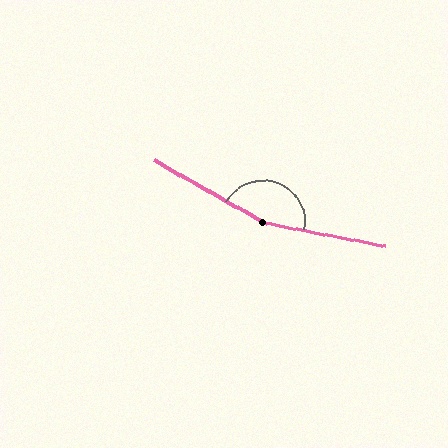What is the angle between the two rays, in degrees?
Approximately 161 degrees.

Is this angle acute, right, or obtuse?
It is obtuse.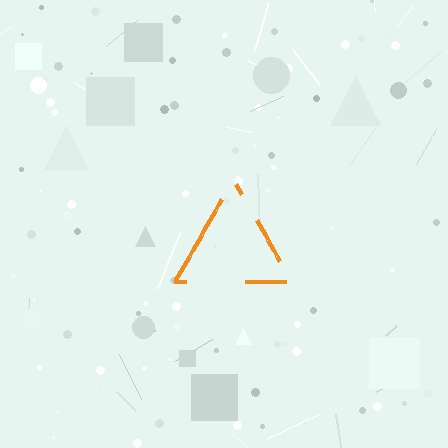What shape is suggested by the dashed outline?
The dashed outline suggests a triangle.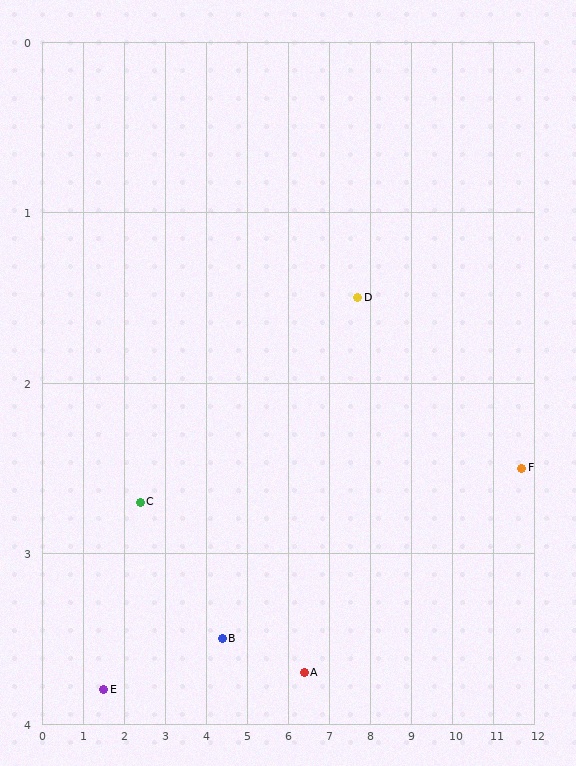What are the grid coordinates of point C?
Point C is at approximately (2.4, 2.7).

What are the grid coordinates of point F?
Point F is at approximately (11.7, 2.5).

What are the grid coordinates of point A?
Point A is at approximately (6.4, 3.7).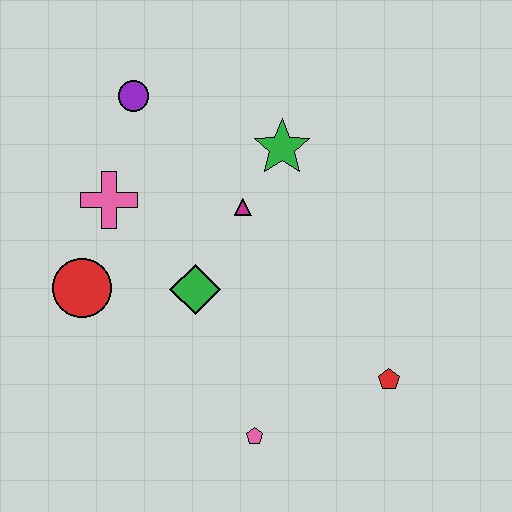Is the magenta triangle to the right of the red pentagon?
No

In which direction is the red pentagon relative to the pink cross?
The red pentagon is to the right of the pink cross.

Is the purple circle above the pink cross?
Yes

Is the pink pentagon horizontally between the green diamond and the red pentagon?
Yes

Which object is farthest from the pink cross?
The red pentagon is farthest from the pink cross.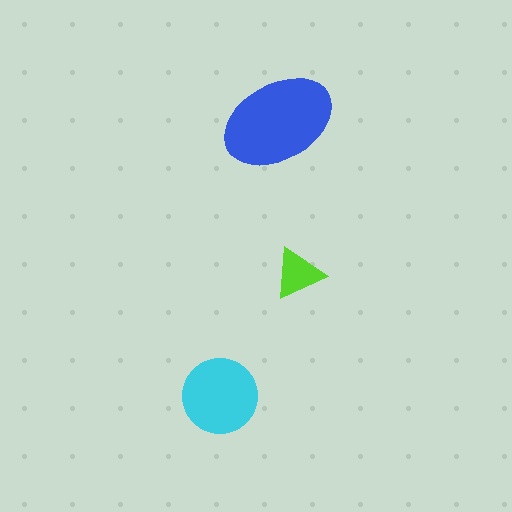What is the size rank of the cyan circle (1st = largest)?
2nd.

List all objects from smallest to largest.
The lime triangle, the cyan circle, the blue ellipse.